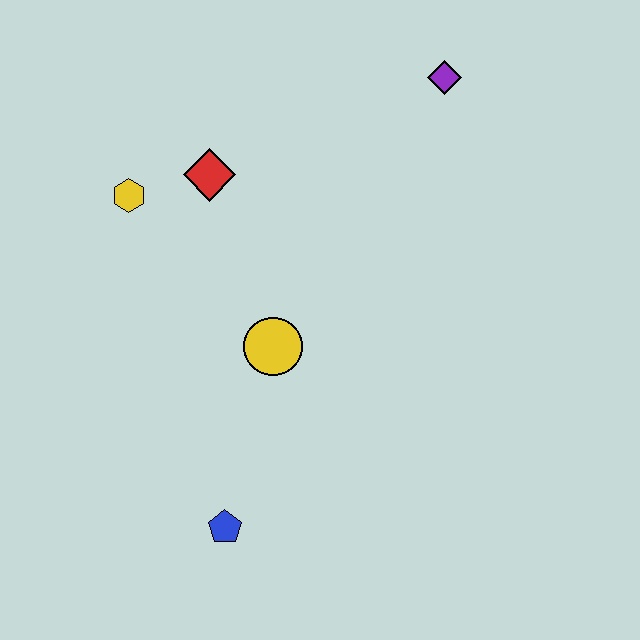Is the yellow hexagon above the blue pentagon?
Yes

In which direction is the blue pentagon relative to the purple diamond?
The blue pentagon is below the purple diamond.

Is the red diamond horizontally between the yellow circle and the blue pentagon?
No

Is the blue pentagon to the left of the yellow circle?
Yes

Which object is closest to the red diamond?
The yellow hexagon is closest to the red diamond.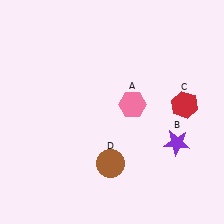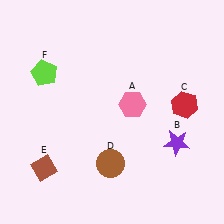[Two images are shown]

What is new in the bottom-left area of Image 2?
A brown diamond (E) was added in the bottom-left area of Image 2.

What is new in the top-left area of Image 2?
A lime pentagon (F) was added in the top-left area of Image 2.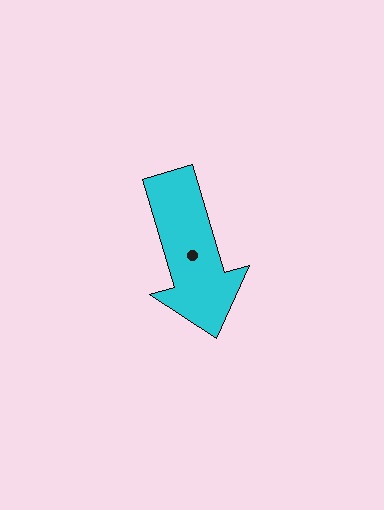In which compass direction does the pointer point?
South.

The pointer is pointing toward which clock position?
Roughly 5 o'clock.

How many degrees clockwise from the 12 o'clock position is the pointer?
Approximately 163 degrees.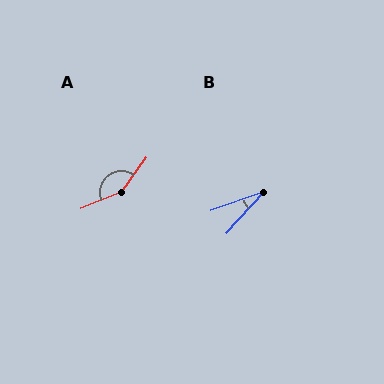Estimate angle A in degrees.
Approximately 148 degrees.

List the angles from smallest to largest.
B (28°), A (148°).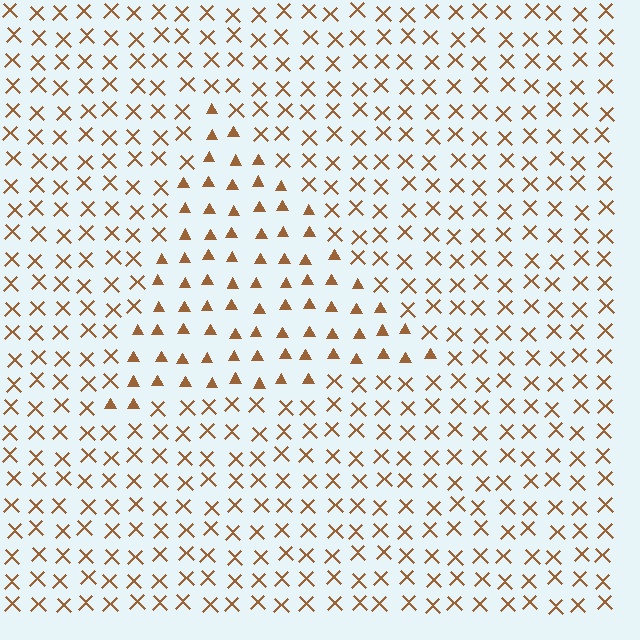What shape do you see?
I see a triangle.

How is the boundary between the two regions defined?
The boundary is defined by a change in element shape: triangles inside vs. X marks outside. All elements share the same color and spacing.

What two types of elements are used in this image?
The image uses triangles inside the triangle region and X marks outside it.